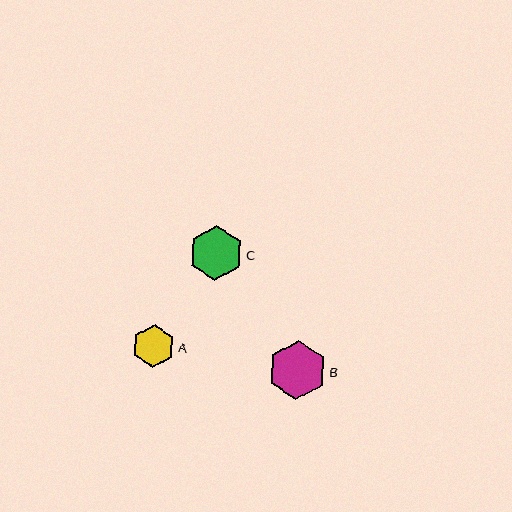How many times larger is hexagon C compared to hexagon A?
Hexagon C is approximately 1.3 times the size of hexagon A.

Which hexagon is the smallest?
Hexagon A is the smallest with a size of approximately 43 pixels.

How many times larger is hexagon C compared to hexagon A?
Hexagon C is approximately 1.3 times the size of hexagon A.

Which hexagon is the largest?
Hexagon B is the largest with a size of approximately 59 pixels.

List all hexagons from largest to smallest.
From largest to smallest: B, C, A.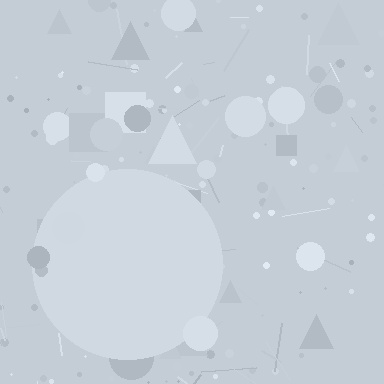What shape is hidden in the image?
A circle is hidden in the image.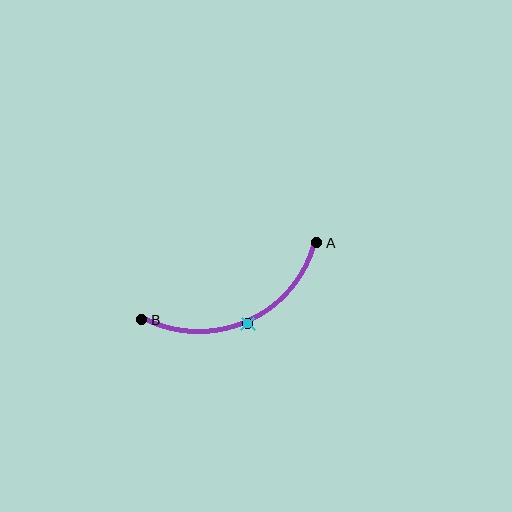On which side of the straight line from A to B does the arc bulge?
The arc bulges below the straight line connecting A and B.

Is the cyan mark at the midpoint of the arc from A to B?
Yes. The cyan mark lies on the arc at equal arc-length from both A and B — it is the arc midpoint.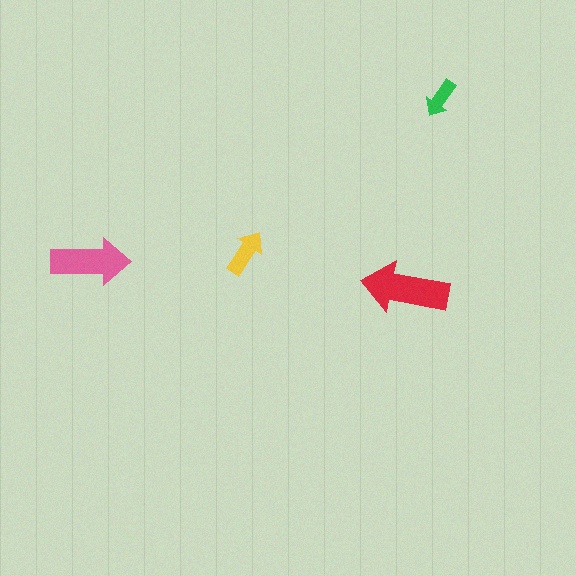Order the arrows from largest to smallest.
the red one, the pink one, the yellow one, the green one.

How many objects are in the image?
There are 4 objects in the image.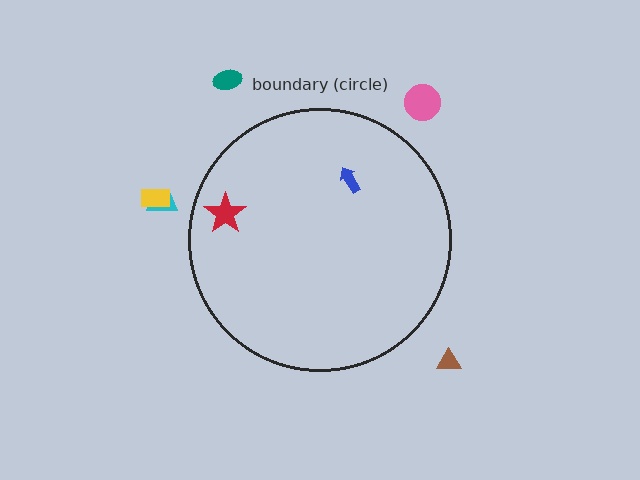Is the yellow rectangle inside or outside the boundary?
Outside.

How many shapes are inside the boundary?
2 inside, 5 outside.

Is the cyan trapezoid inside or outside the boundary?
Outside.